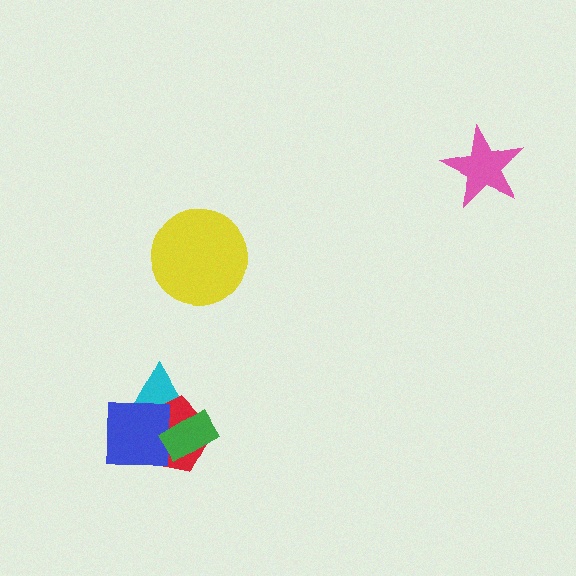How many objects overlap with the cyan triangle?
2 objects overlap with the cyan triangle.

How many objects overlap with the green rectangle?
1 object overlaps with the green rectangle.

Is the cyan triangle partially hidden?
Yes, it is partially covered by another shape.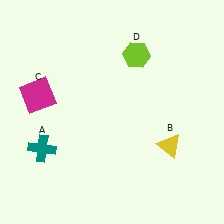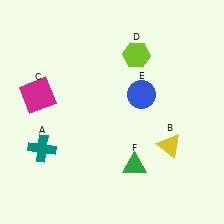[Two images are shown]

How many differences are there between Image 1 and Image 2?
There are 2 differences between the two images.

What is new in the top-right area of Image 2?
A blue circle (E) was added in the top-right area of Image 2.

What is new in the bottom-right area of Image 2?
A green triangle (F) was added in the bottom-right area of Image 2.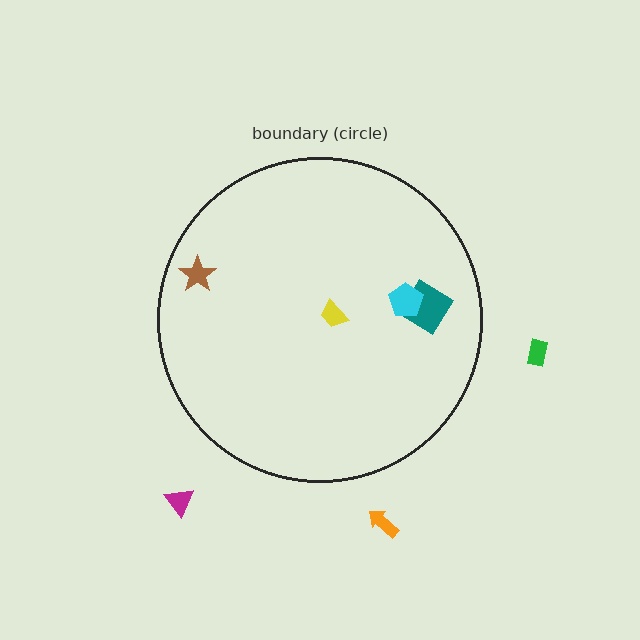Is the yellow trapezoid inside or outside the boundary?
Inside.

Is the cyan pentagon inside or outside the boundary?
Inside.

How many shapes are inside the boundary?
4 inside, 3 outside.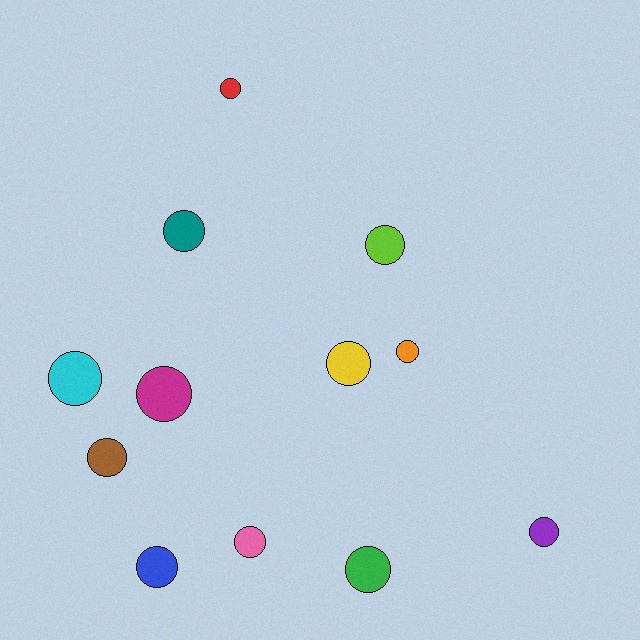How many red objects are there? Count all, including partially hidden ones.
There is 1 red object.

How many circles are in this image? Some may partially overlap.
There are 12 circles.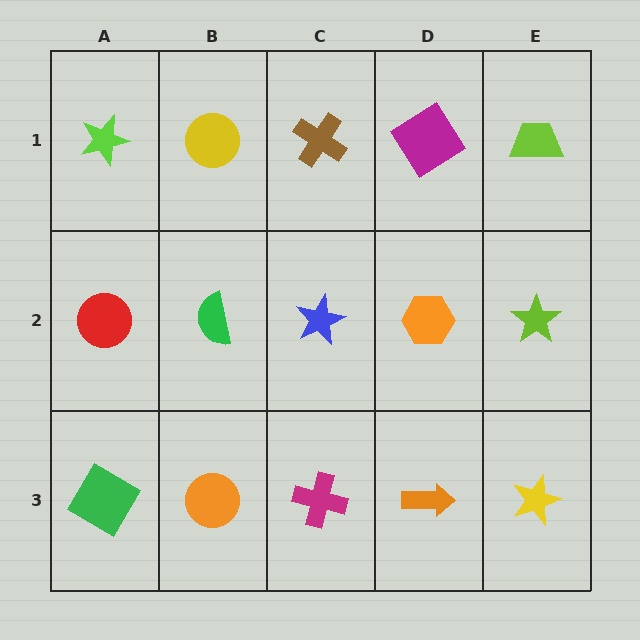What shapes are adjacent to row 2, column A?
A lime star (row 1, column A), a green diamond (row 3, column A), a green semicircle (row 2, column B).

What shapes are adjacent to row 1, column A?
A red circle (row 2, column A), a yellow circle (row 1, column B).